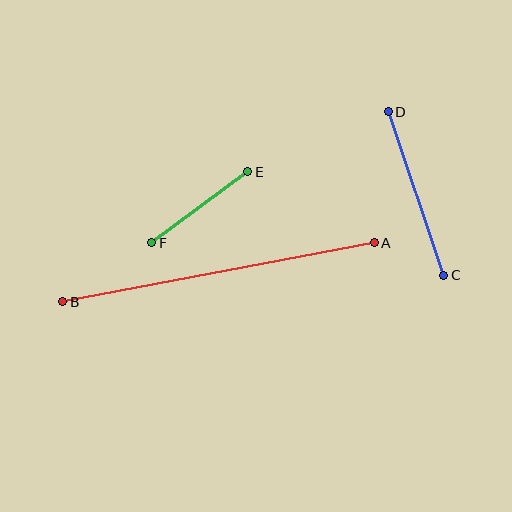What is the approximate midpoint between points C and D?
The midpoint is at approximately (416, 194) pixels.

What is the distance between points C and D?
The distance is approximately 173 pixels.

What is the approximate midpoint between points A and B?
The midpoint is at approximately (218, 272) pixels.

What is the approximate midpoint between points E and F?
The midpoint is at approximately (200, 207) pixels.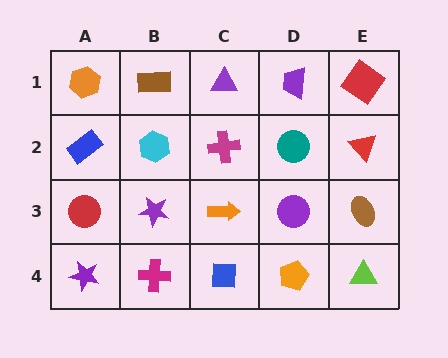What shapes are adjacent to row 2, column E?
A red diamond (row 1, column E), a brown ellipse (row 3, column E), a teal circle (row 2, column D).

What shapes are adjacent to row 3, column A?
A blue rectangle (row 2, column A), a purple star (row 4, column A), a purple star (row 3, column B).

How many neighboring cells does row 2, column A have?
3.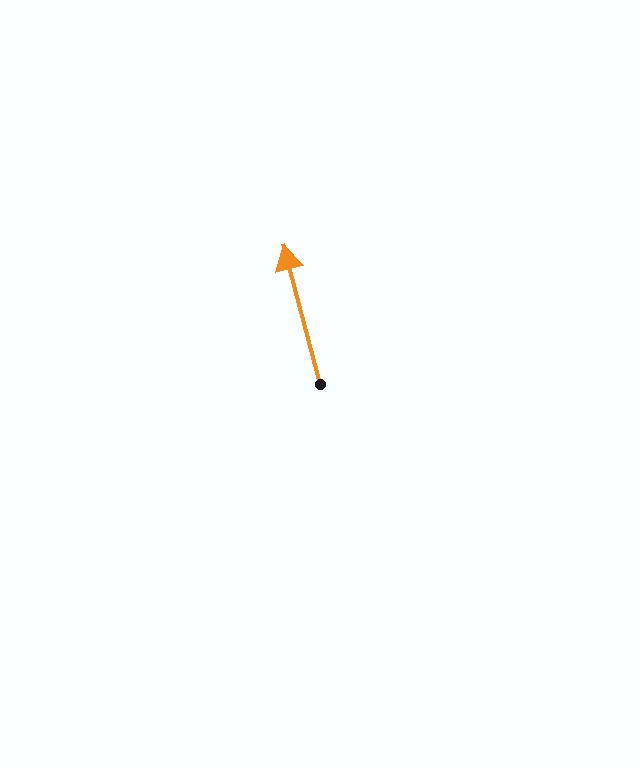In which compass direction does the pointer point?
North.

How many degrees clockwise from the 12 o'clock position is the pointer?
Approximately 345 degrees.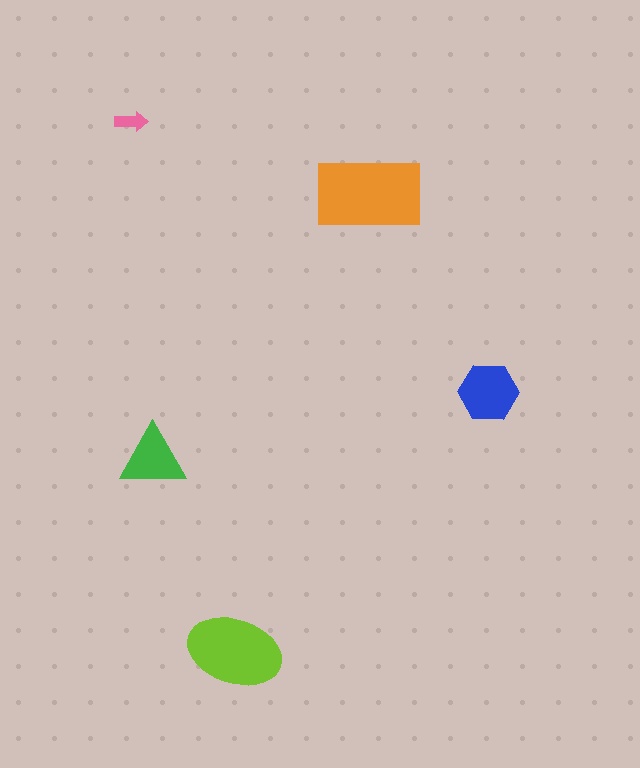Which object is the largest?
The orange rectangle.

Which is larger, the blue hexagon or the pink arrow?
The blue hexagon.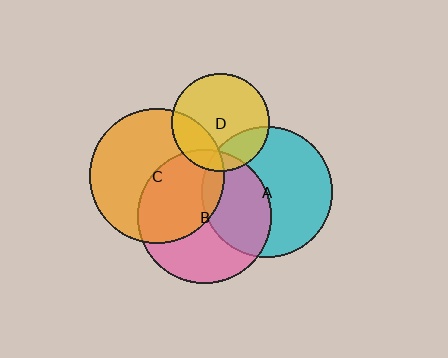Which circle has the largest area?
Circle C (orange).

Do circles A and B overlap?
Yes.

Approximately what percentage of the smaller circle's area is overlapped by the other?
Approximately 40%.